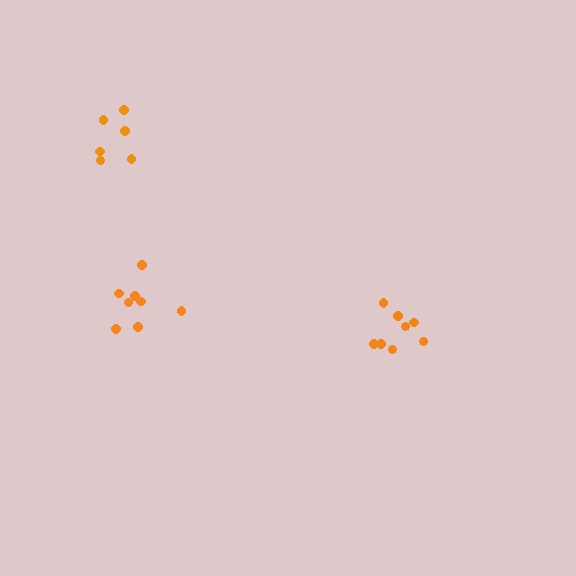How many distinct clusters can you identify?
There are 3 distinct clusters.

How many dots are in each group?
Group 1: 8 dots, Group 2: 8 dots, Group 3: 6 dots (22 total).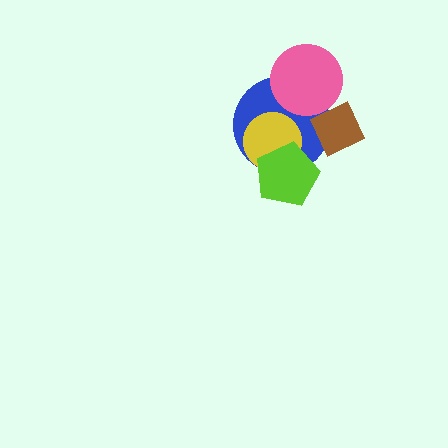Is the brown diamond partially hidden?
Yes, it is partially covered by another shape.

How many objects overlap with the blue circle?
4 objects overlap with the blue circle.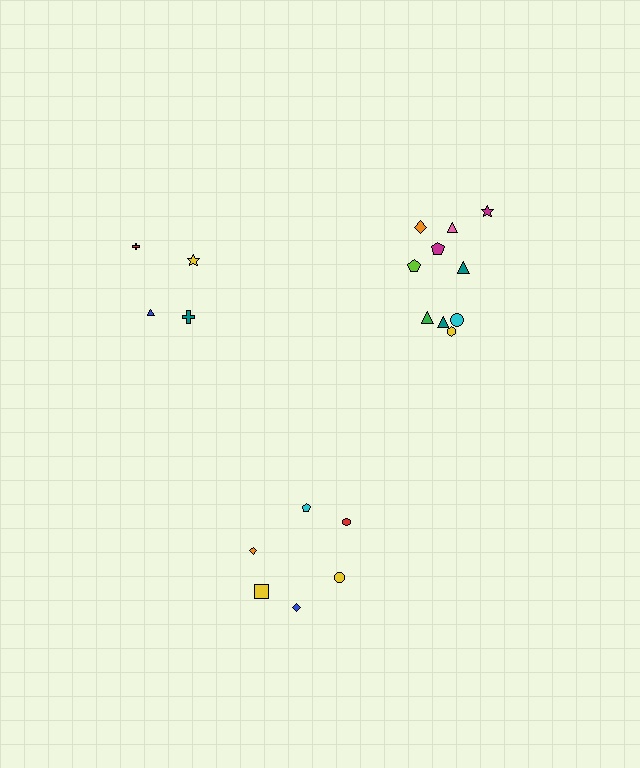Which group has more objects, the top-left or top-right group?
The top-right group.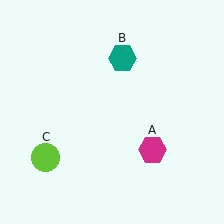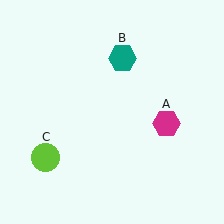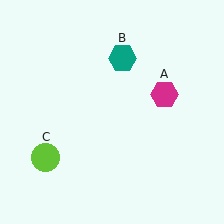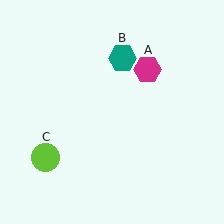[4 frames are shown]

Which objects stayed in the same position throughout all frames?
Teal hexagon (object B) and lime circle (object C) remained stationary.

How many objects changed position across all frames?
1 object changed position: magenta hexagon (object A).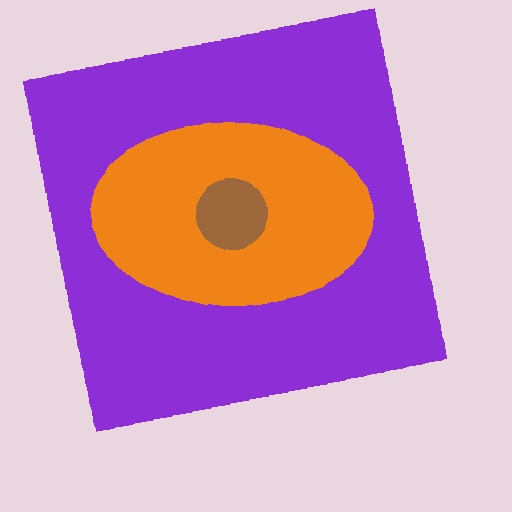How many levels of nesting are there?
3.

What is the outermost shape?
The purple square.